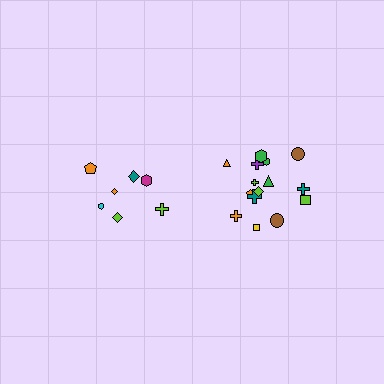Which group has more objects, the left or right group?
The right group.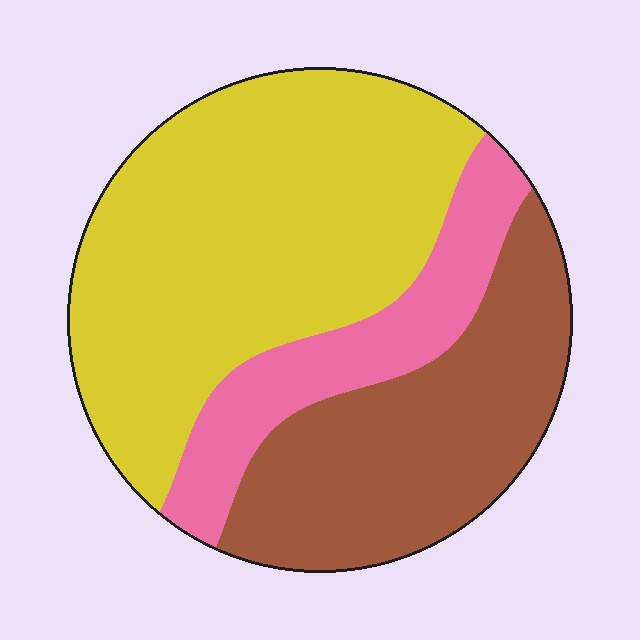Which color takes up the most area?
Yellow, at roughly 50%.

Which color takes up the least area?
Pink, at roughly 20%.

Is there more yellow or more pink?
Yellow.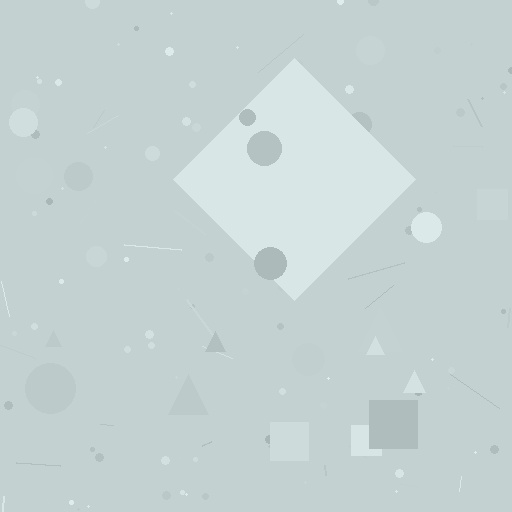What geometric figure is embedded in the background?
A diamond is embedded in the background.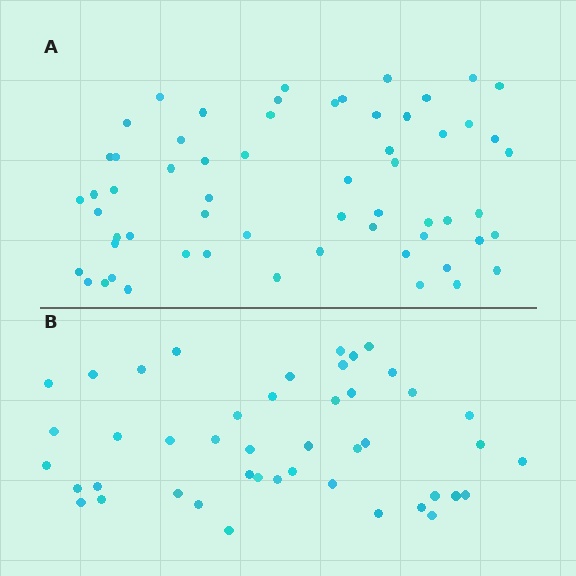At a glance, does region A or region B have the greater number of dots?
Region A (the top region) has more dots.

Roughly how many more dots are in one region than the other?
Region A has approximately 15 more dots than region B.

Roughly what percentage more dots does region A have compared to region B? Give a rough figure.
About 35% more.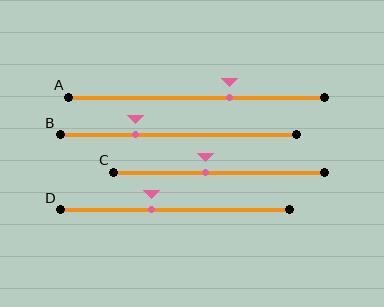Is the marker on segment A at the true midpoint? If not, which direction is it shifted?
No, the marker on segment A is shifted to the right by about 13% of the segment length.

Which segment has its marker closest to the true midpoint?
Segment C has its marker closest to the true midpoint.